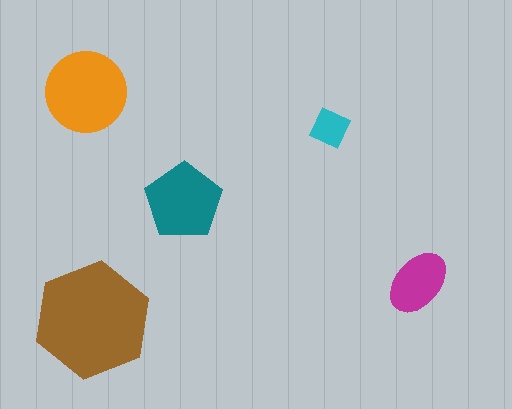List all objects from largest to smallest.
The brown hexagon, the orange circle, the teal pentagon, the magenta ellipse, the cyan diamond.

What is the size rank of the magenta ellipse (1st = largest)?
4th.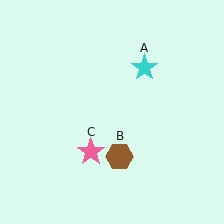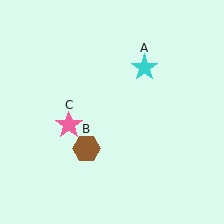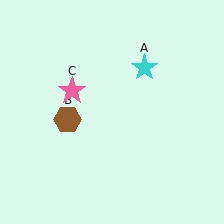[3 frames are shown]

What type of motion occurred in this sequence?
The brown hexagon (object B), pink star (object C) rotated clockwise around the center of the scene.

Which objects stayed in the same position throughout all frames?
Cyan star (object A) remained stationary.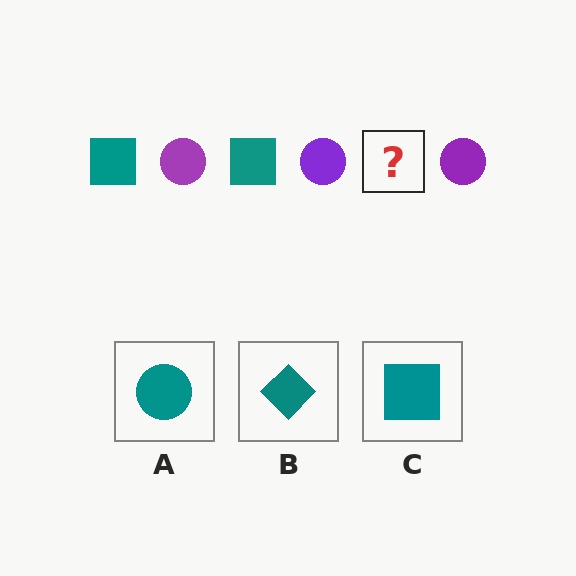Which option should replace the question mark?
Option C.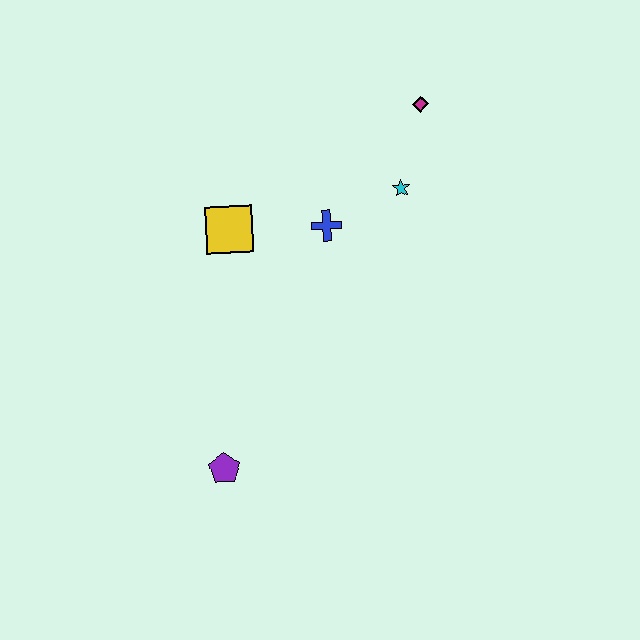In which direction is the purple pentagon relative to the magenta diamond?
The purple pentagon is below the magenta diamond.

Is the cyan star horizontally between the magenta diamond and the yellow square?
Yes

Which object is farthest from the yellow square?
The purple pentagon is farthest from the yellow square.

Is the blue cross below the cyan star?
Yes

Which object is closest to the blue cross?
The cyan star is closest to the blue cross.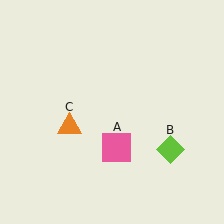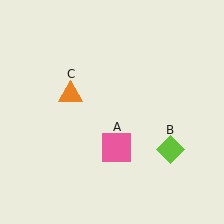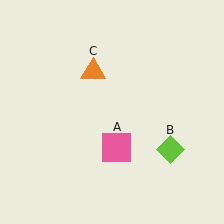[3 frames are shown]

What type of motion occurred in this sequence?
The orange triangle (object C) rotated clockwise around the center of the scene.